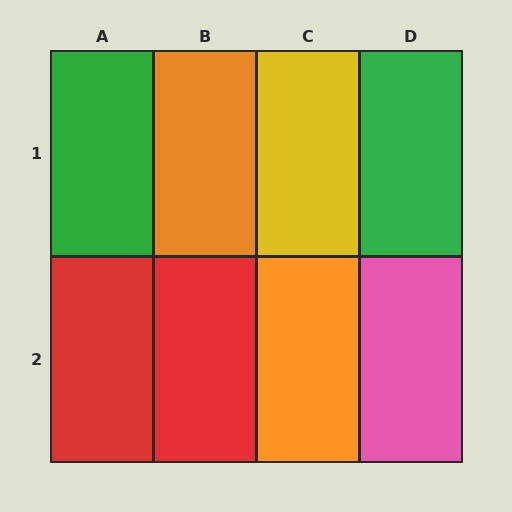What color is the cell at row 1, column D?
Green.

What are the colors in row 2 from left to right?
Red, red, orange, pink.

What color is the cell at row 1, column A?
Green.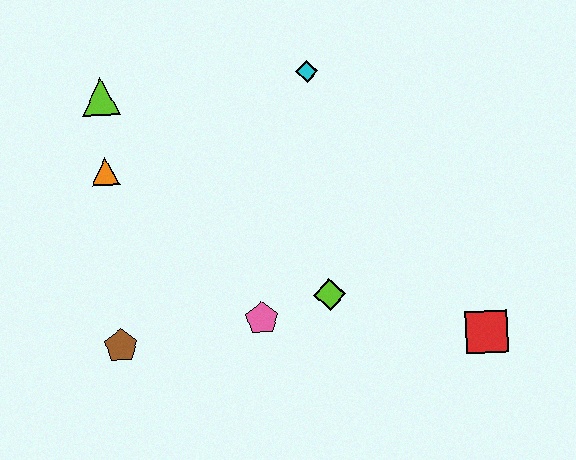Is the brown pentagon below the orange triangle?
Yes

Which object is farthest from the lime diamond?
The lime triangle is farthest from the lime diamond.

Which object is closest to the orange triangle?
The lime triangle is closest to the orange triangle.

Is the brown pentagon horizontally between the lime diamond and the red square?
No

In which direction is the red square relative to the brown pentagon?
The red square is to the right of the brown pentagon.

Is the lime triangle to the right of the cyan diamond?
No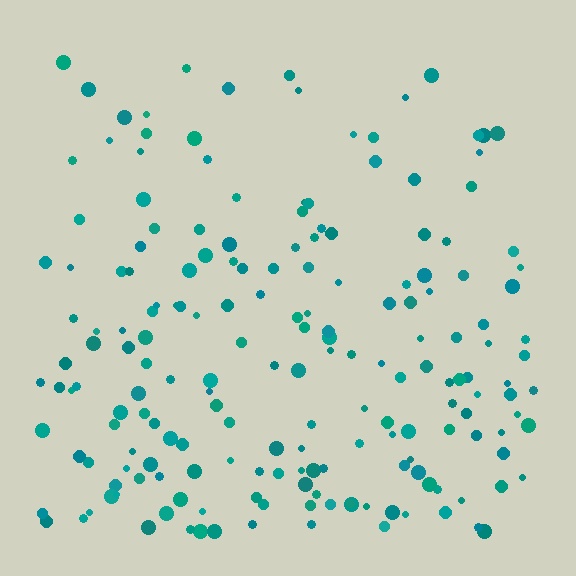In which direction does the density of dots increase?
From top to bottom, with the bottom side densest.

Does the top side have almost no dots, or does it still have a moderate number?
Still a moderate number, just noticeably fewer than the bottom.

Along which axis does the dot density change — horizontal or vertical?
Vertical.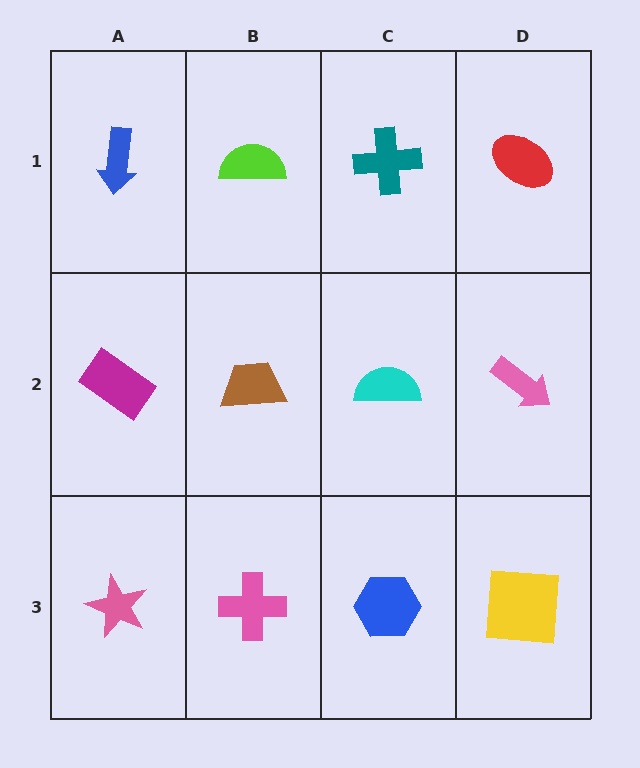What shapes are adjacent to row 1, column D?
A pink arrow (row 2, column D), a teal cross (row 1, column C).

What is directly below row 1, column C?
A cyan semicircle.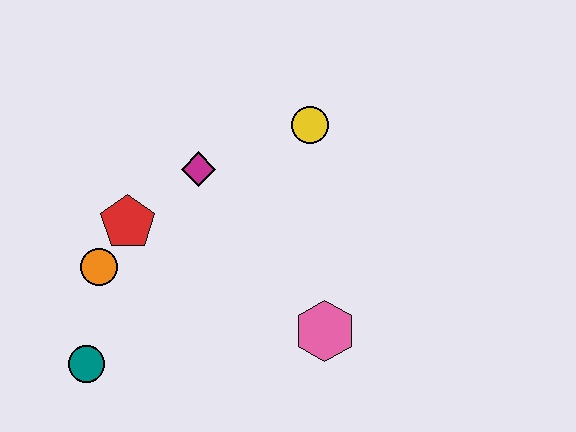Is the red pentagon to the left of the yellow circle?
Yes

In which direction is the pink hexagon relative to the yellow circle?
The pink hexagon is below the yellow circle.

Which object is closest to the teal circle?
The orange circle is closest to the teal circle.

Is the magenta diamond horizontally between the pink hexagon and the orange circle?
Yes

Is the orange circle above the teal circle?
Yes